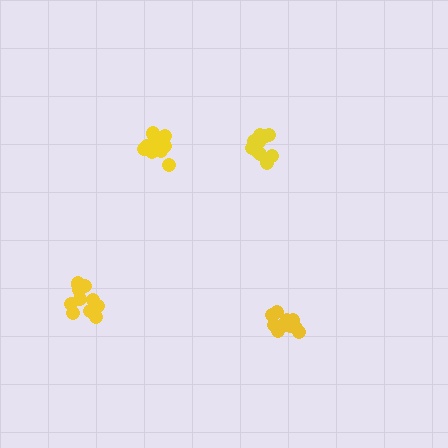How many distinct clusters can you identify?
There are 4 distinct clusters.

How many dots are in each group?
Group 1: 11 dots, Group 2: 12 dots, Group 3: 12 dots, Group 4: 15 dots (50 total).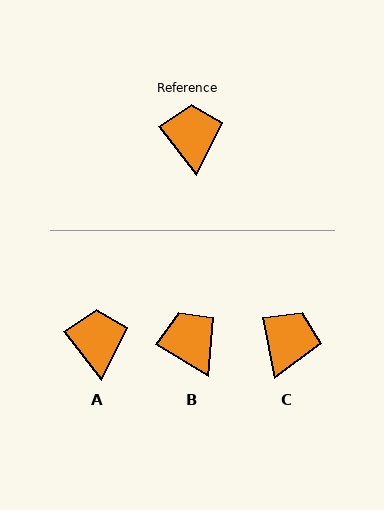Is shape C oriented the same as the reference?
No, it is off by about 27 degrees.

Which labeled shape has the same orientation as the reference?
A.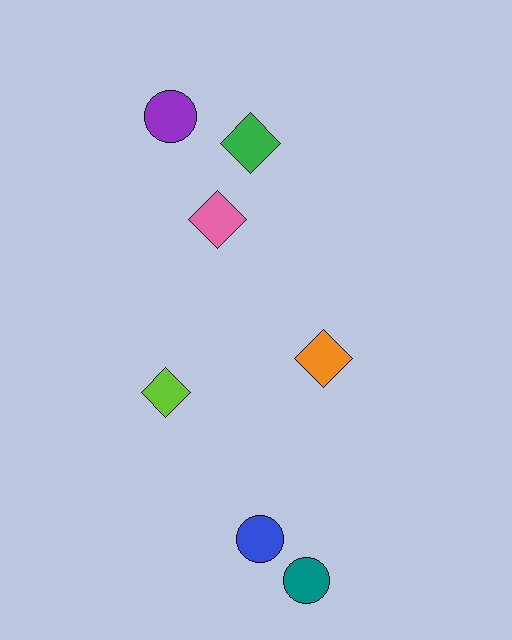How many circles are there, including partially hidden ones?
There are 3 circles.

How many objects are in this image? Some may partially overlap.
There are 7 objects.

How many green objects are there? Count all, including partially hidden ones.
There is 1 green object.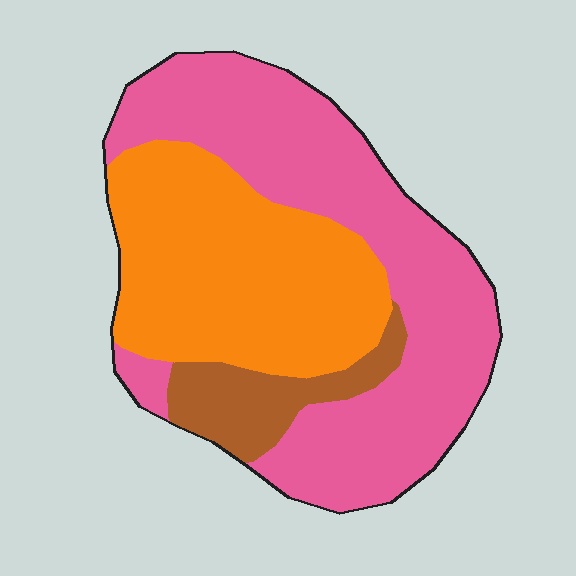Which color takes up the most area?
Pink, at roughly 50%.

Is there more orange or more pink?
Pink.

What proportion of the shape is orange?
Orange covers around 40% of the shape.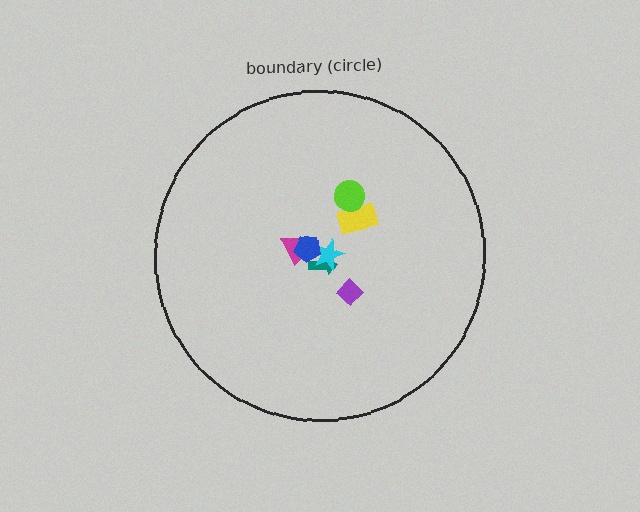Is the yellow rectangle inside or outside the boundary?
Inside.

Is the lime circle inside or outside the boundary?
Inside.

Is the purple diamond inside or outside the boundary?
Inside.